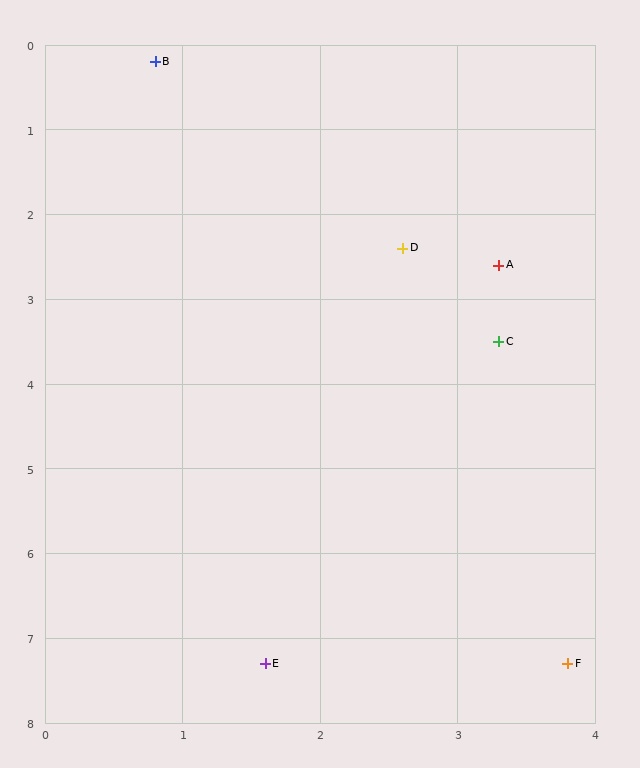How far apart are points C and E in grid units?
Points C and E are about 4.2 grid units apart.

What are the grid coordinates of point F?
Point F is at approximately (3.8, 7.3).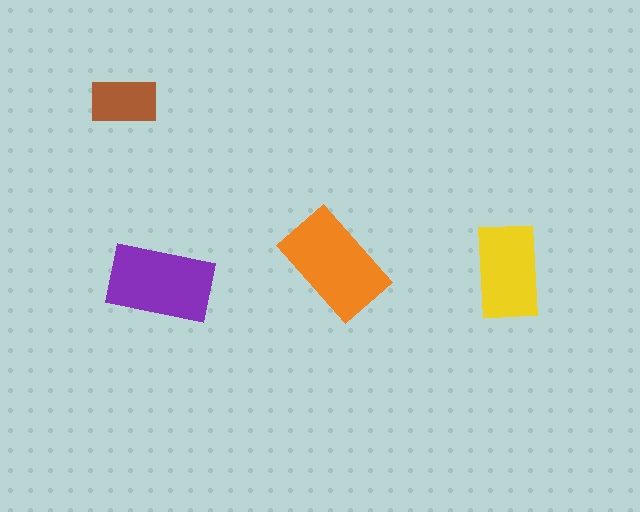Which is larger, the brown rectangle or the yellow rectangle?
The yellow one.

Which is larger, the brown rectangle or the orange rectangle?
The orange one.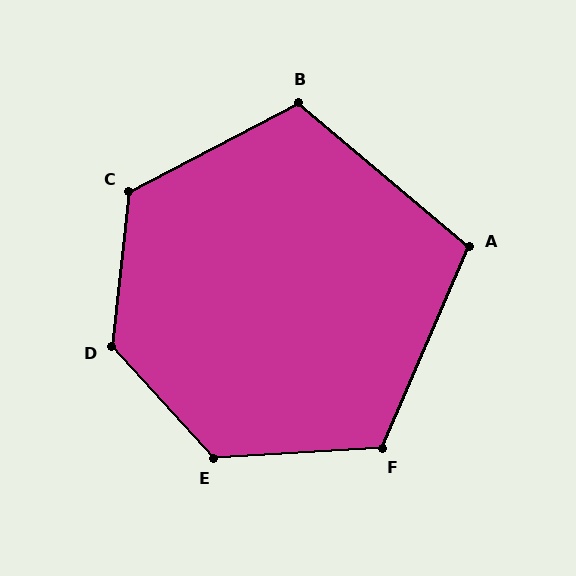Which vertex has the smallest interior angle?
A, at approximately 107 degrees.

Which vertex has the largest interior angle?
D, at approximately 131 degrees.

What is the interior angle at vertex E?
Approximately 129 degrees (obtuse).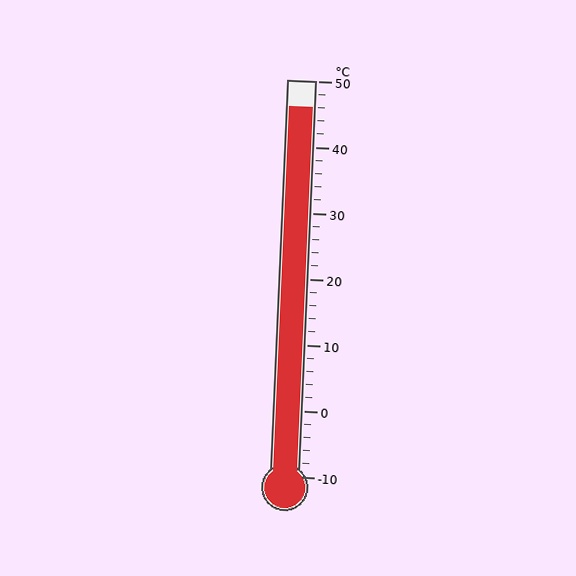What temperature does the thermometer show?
The thermometer shows approximately 46°C.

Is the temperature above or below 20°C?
The temperature is above 20°C.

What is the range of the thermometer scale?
The thermometer scale ranges from -10°C to 50°C.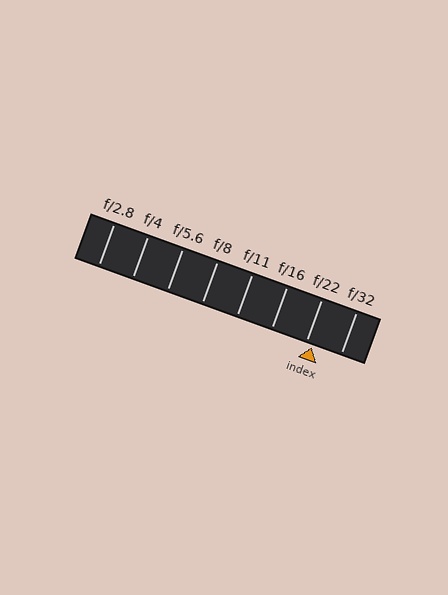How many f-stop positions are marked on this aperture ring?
There are 8 f-stop positions marked.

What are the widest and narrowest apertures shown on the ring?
The widest aperture shown is f/2.8 and the narrowest is f/32.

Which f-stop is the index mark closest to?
The index mark is closest to f/22.